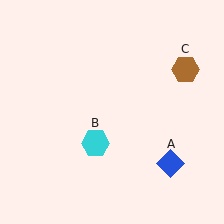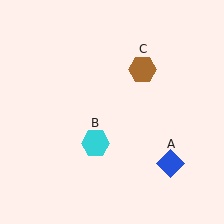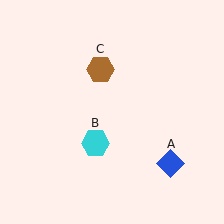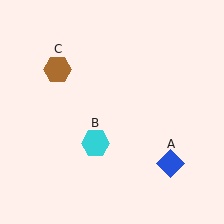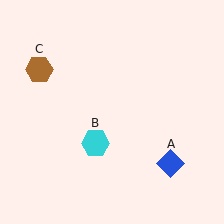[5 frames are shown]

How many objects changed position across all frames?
1 object changed position: brown hexagon (object C).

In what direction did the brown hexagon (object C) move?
The brown hexagon (object C) moved left.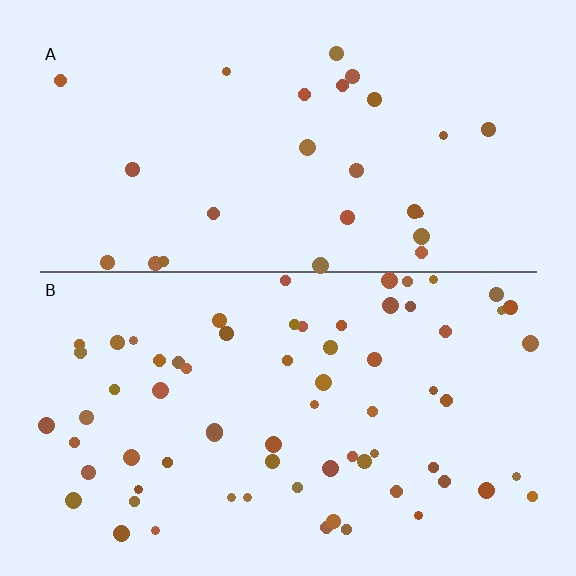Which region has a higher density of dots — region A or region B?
B (the bottom).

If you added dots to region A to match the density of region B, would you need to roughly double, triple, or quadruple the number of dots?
Approximately triple.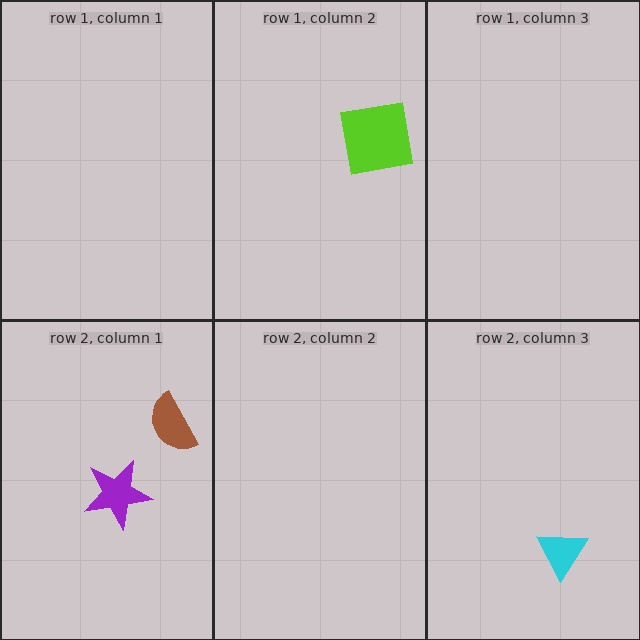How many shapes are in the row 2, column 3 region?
1.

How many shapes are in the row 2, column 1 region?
2.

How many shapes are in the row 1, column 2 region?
1.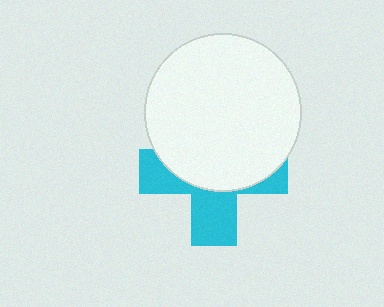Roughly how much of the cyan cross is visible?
A small part of it is visible (roughly 42%).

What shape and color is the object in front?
The object in front is a white circle.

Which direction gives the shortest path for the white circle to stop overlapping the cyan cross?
Moving up gives the shortest separation.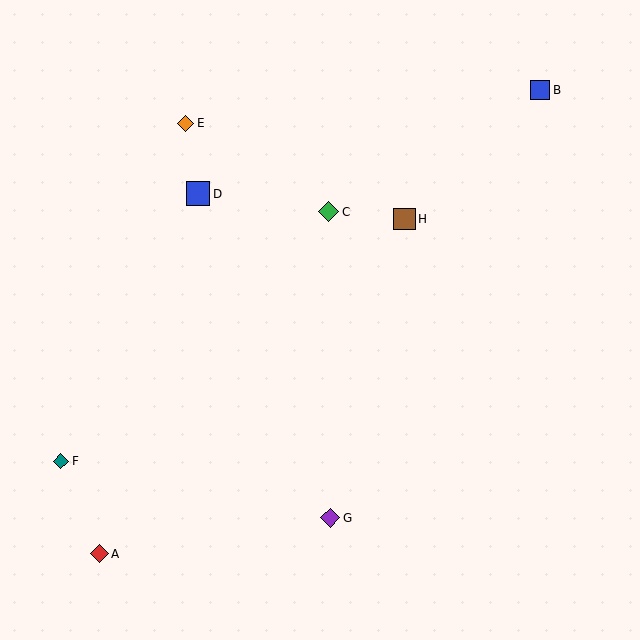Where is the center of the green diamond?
The center of the green diamond is at (329, 212).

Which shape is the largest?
The blue square (labeled D) is the largest.